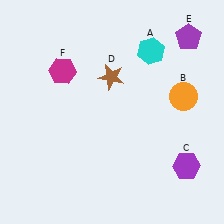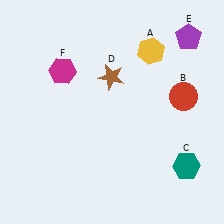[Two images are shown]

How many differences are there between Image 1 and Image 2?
There are 3 differences between the two images.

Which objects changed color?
A changed from cyan to yellow. B changed from orange to red. C changed from purple to teal.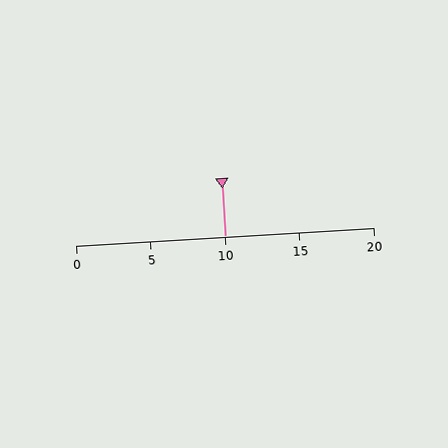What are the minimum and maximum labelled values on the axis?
The axis runs from 0 to 20.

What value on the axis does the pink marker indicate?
The marker indicates approximately 10.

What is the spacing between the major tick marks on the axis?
The major ticks are spaced 5 apart.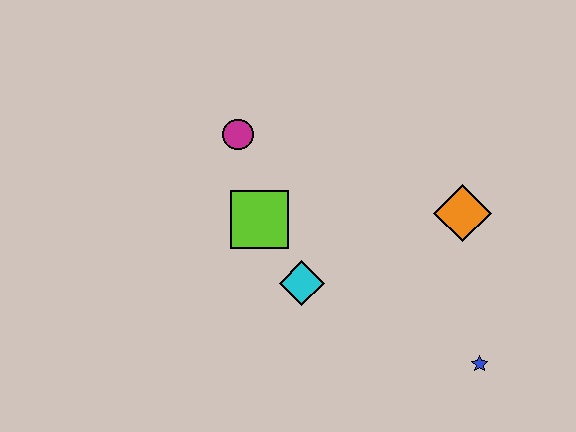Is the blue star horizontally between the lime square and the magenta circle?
No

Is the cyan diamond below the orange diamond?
Yes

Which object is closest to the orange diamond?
The blue star is closest to the orange diamond.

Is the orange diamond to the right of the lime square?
Yes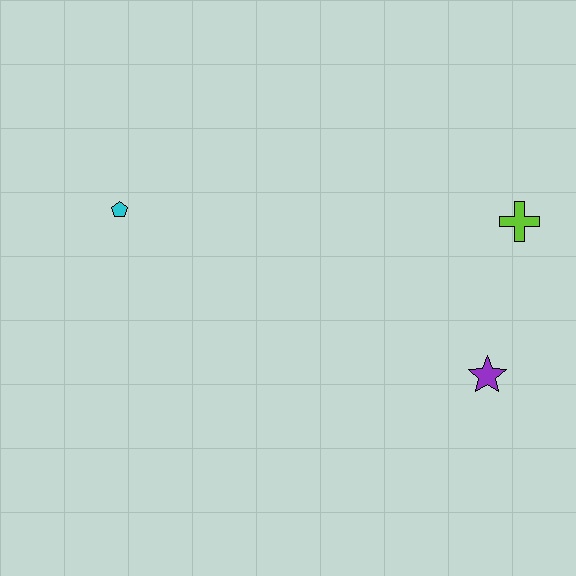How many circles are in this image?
There are no circles.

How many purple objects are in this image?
There is 1 purple object.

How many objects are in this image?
There are 3 objects.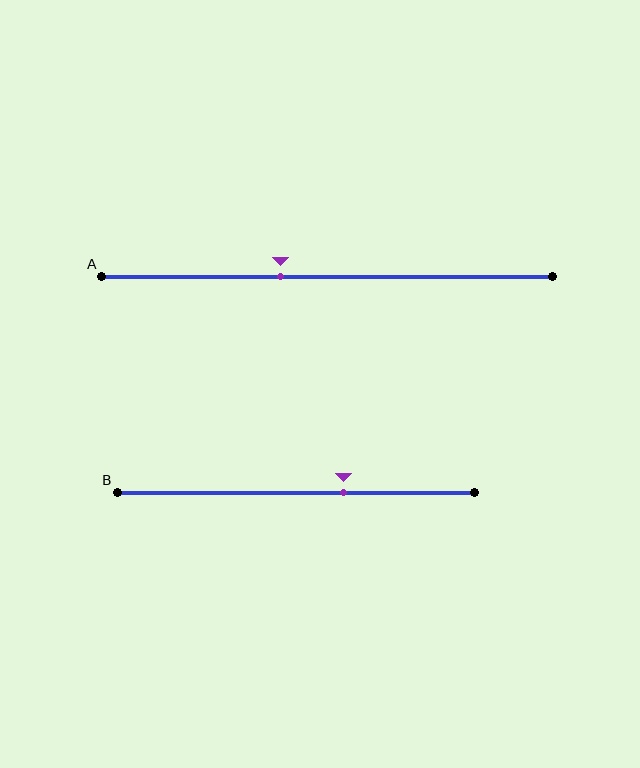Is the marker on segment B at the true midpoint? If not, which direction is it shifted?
No, the marker on segment B is shifted to the right by about 13% of the segment length.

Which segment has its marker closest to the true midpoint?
Segment A has its marker closest to the true midpoint.